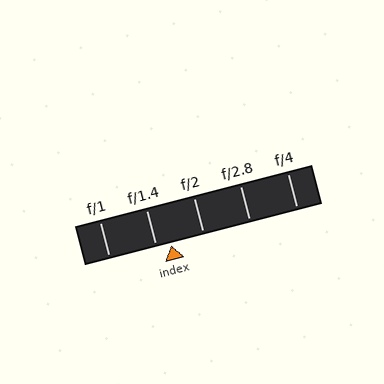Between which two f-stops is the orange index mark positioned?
The index mark is between f/1.4 and f/2.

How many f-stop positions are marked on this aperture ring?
There are 5 f-stop positions marked.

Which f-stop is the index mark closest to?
The index mark is closest to f/1.4.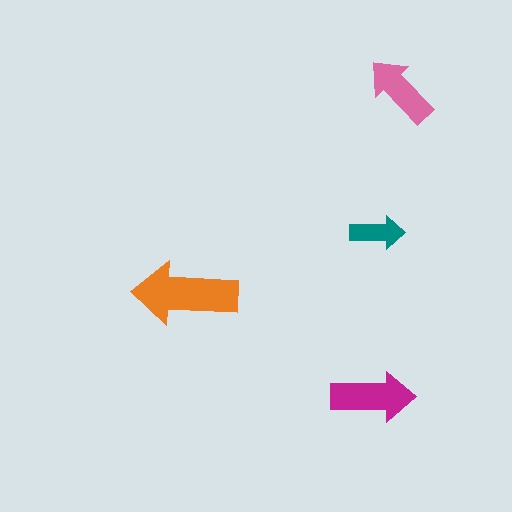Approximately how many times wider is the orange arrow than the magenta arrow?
About 1.5 times wider.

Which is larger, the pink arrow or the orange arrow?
The orange one.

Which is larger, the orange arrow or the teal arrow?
The orange one.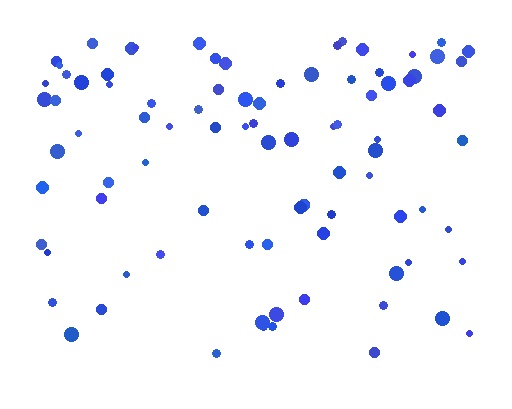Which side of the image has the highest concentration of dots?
The top.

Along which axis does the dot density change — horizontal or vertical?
Vertical.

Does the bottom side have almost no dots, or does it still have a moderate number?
Still a moderate number, just noticeably fewer than the top.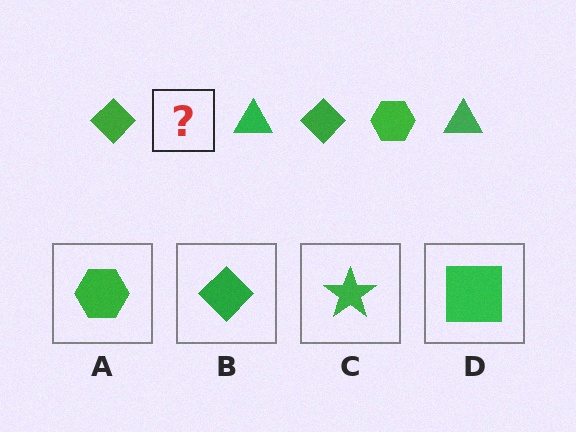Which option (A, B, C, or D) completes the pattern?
A.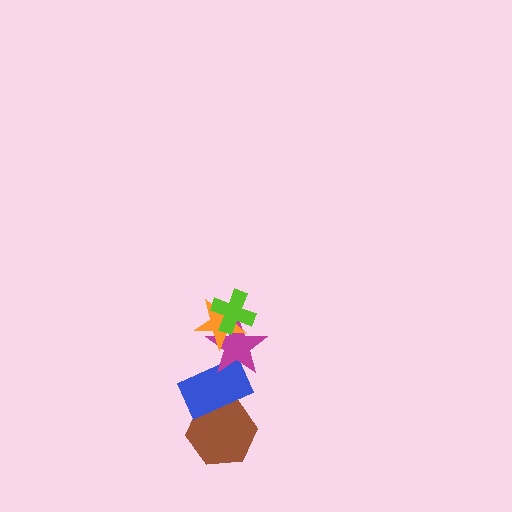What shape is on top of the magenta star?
The orange star is on top of the magenta star.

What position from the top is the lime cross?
The lime cross is 1st from the top.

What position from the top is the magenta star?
The magenta star is 3rd from the top.